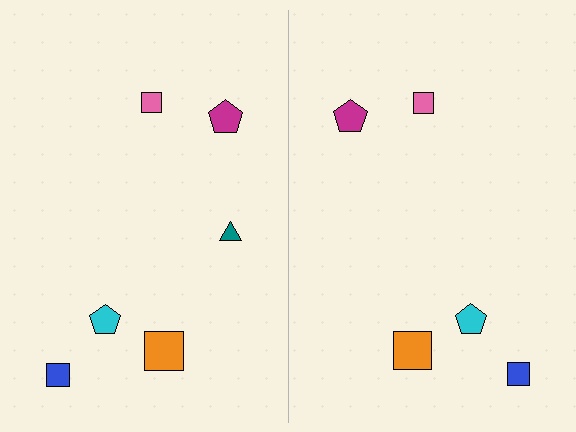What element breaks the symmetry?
A teal triangle is missing from the right side.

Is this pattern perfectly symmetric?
No, the pattern is not perfectly symmetric. A teal triangle is missing from the right side.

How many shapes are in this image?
There are 11 shapes in this image.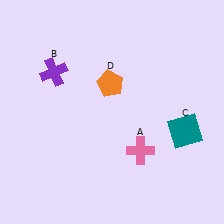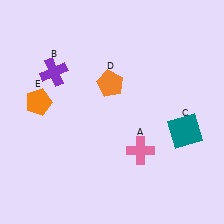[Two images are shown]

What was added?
An orange pentagon (E) was added in Image 2.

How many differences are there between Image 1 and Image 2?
There is 1 difference between the two images.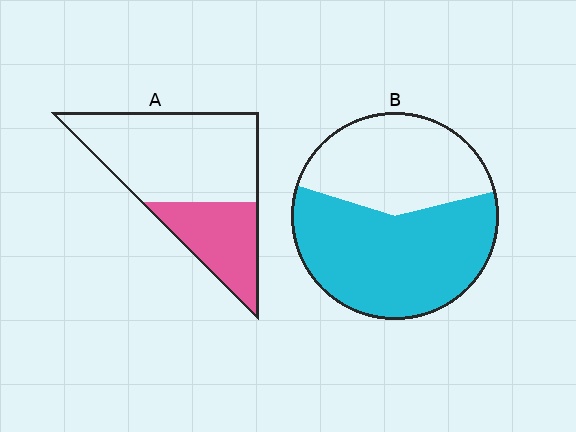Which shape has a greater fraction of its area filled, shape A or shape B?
Shape B.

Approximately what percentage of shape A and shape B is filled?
A is approximately 30% and B is approximately 60%.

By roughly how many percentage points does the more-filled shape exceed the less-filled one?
By roughly 25 percentage points (B over A).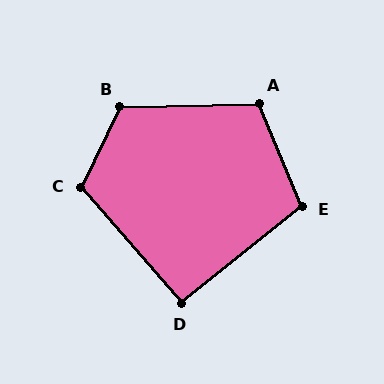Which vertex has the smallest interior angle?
D, at approximately 93 degrees.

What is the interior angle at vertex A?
Approximately 111 degrees (obtuse).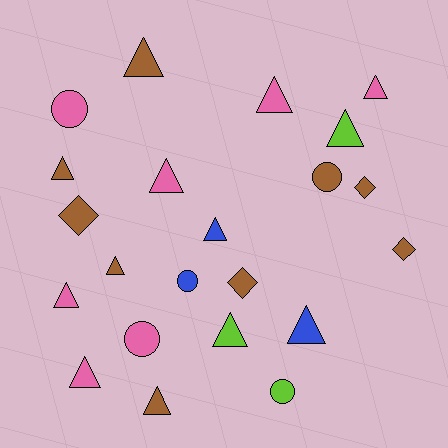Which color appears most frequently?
Brown, with 9 objects.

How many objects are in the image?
There are 22 objects.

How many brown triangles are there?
There are 4 brown triangles.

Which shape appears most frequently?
Triangle, with 13 objects.